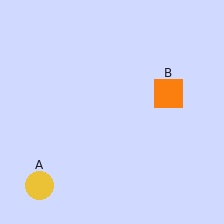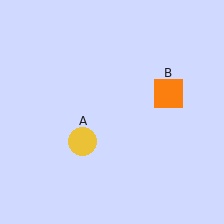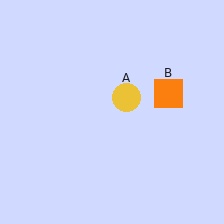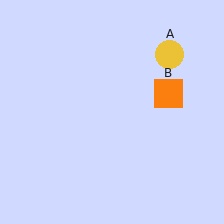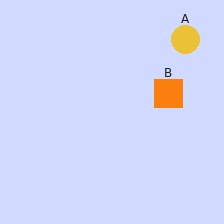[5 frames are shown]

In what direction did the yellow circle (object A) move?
The yellow circle (object A) moved up and to the right.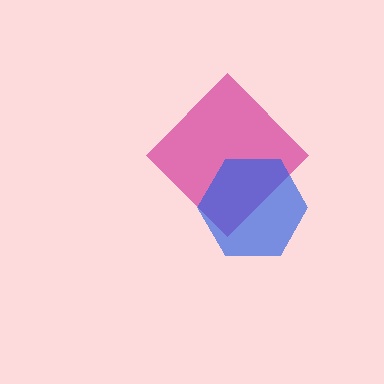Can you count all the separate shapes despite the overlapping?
Yes, there are 2 separate shapes.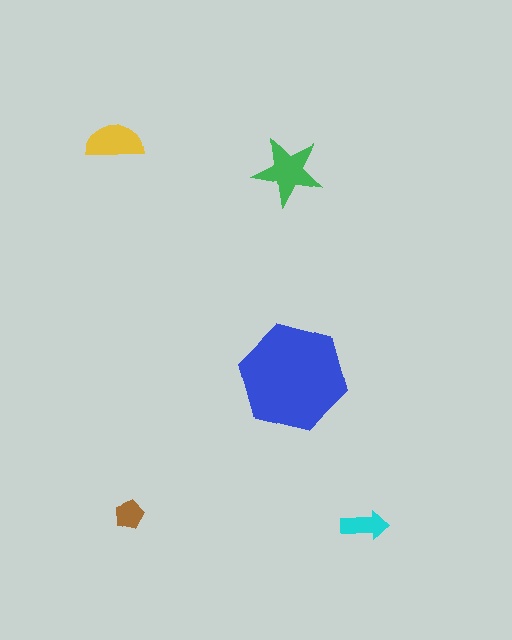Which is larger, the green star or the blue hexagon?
The blue hexagon.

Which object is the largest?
The blue hexagon.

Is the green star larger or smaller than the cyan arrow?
Larger.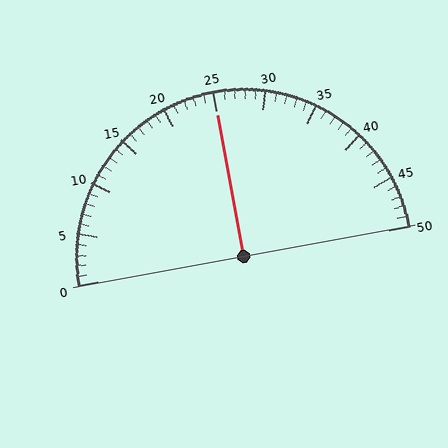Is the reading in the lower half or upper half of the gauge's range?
The reading is in the upper half of the range (0 to 50).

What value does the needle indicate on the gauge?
The needle indicates approximately 25.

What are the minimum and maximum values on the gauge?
The gauge ranges from 0 to 50.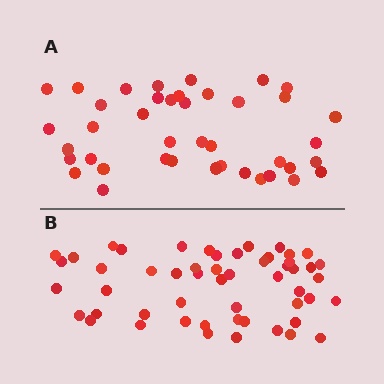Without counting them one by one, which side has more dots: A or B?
Region B (the bottom region) has more dots.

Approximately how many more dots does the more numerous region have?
Region B has roughly 12 or so more dots than region A.